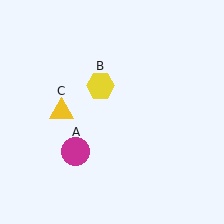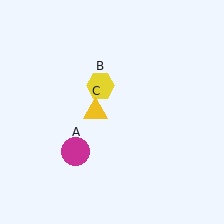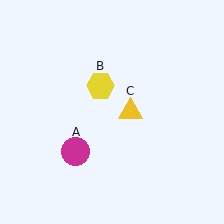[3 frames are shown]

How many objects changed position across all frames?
1 object changed position: yellow triangle (object C).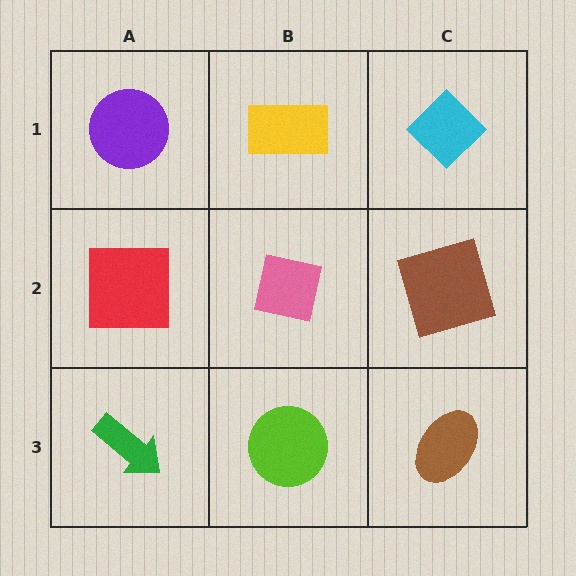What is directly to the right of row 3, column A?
A lime circle.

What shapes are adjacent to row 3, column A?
A red square (row 2, column A), a lime circle (row 3, column B).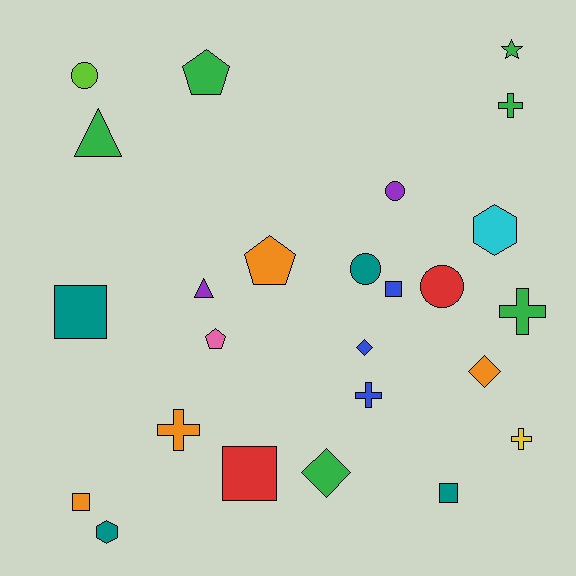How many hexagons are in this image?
There are 2 hexagons.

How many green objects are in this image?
There are 6 green objects.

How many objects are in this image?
There are 25 objects.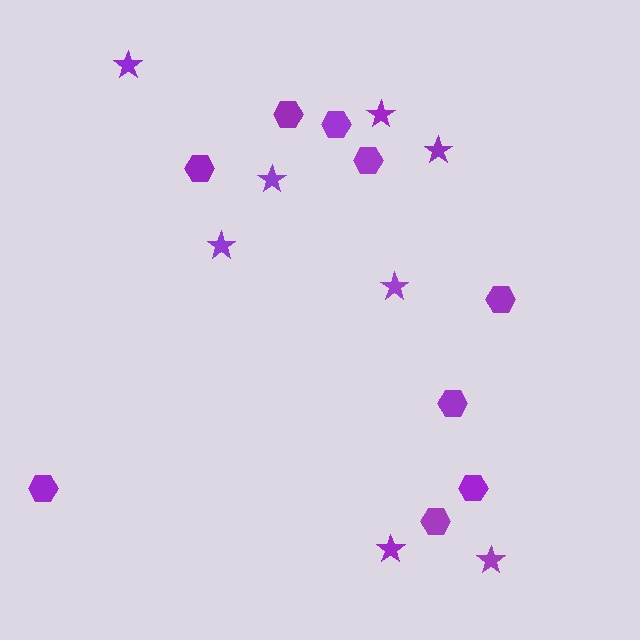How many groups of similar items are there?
There are 2 groups: one group of hexagons (9) and one group of stars (8).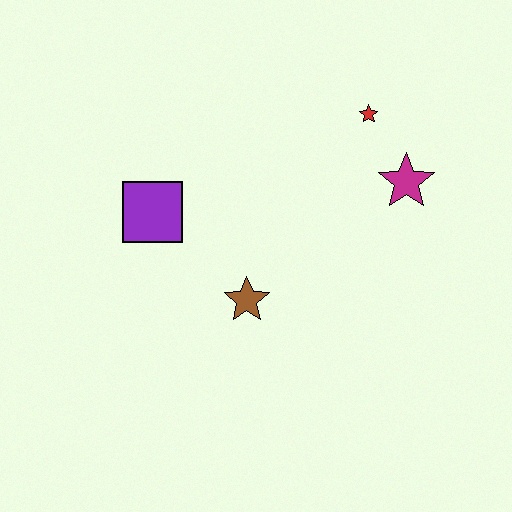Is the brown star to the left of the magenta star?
Yes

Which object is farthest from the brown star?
The red star is farthest from the brown star.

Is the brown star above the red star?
No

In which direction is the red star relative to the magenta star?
The red star is above the magenta star.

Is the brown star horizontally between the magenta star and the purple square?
Yes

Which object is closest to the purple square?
The brown star is closest to the purple square.